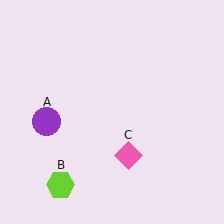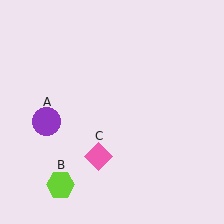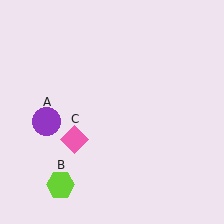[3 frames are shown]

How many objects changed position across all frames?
1 object changed position: pink diamond (object C).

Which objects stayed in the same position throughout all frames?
Purple circle (object A) and lime hexagon (object B) remained stationary.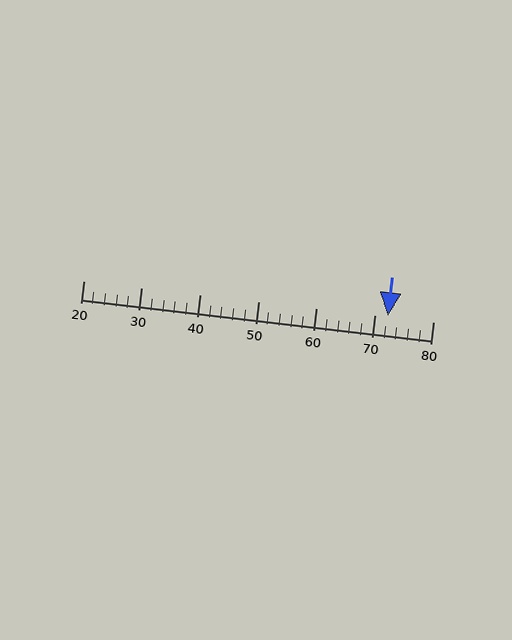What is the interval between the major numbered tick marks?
The major tick marks are spaced 10 units apart.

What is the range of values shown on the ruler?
The ruler shows values from 20 to 80.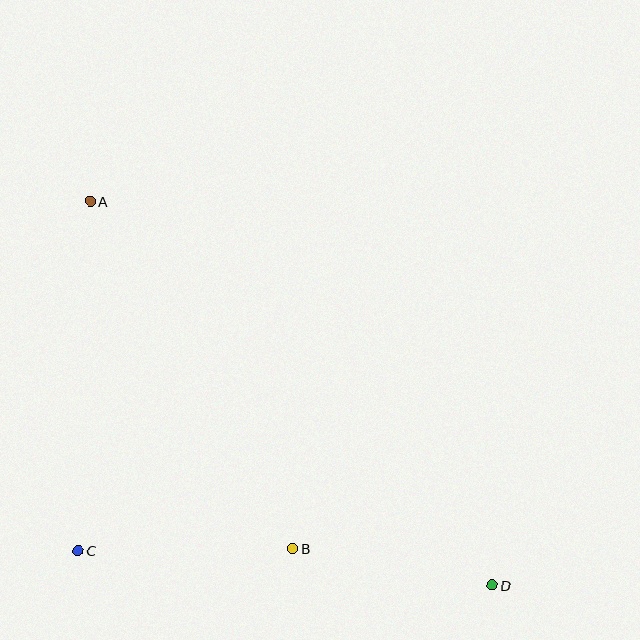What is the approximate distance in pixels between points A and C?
The distance between A and C is approximately 350 pixels.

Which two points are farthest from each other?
Points A and D are farthest from each other.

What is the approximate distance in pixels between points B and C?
The distance between B and C is approximately 214 pixels.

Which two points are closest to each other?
Points B and D are closest to each other.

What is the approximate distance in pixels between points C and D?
The distance between C and D is approximately 415 pixels.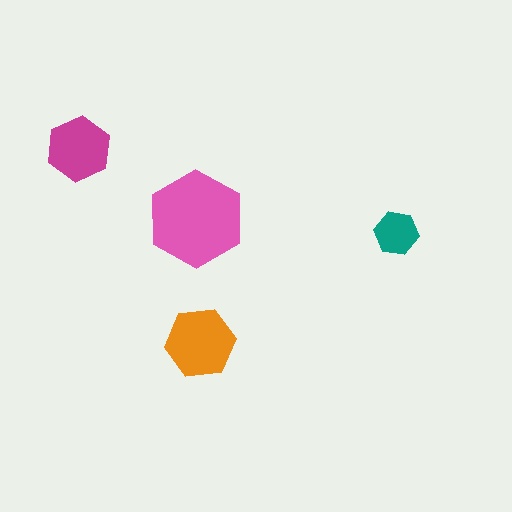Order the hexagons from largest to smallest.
the pink one, the orange one, the magenta one, the teal one.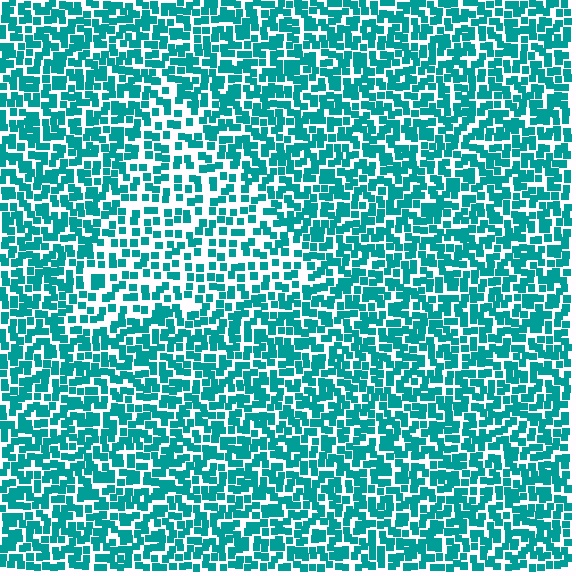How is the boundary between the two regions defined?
The boundary is defined by a change in element density (approximately 1.7x ratio). All elements are the same color, size, and shape.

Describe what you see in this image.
The image contains small teal elements arranged at two different densities. A triangle-shaped region is visible where the elements are less densely packed than the surrounding area.